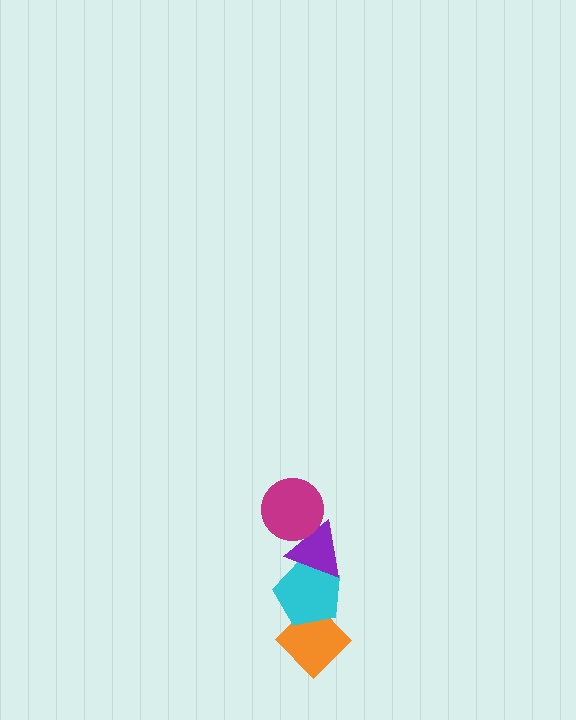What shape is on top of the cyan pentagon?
The purple triangle is on top of the cyan pentagon.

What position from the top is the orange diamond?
The orange diamond is 4th from the top.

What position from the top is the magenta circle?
The magenta circle is 1st from the top.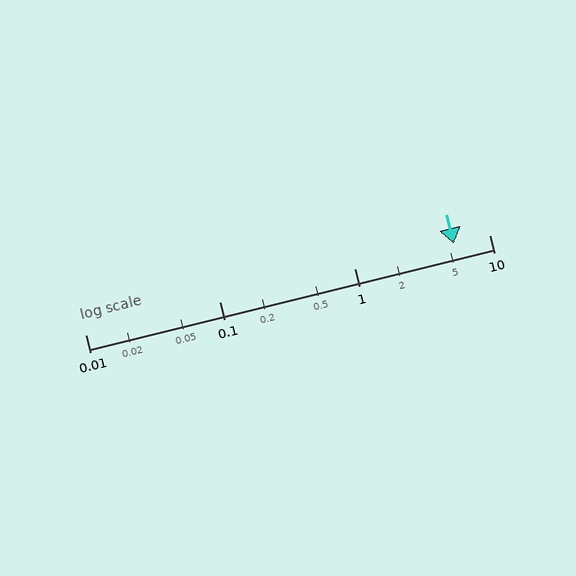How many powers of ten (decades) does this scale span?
The scale spans 3 decades, from 0.01 to 10.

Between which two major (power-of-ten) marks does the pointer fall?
The pointer is between 1 and 10.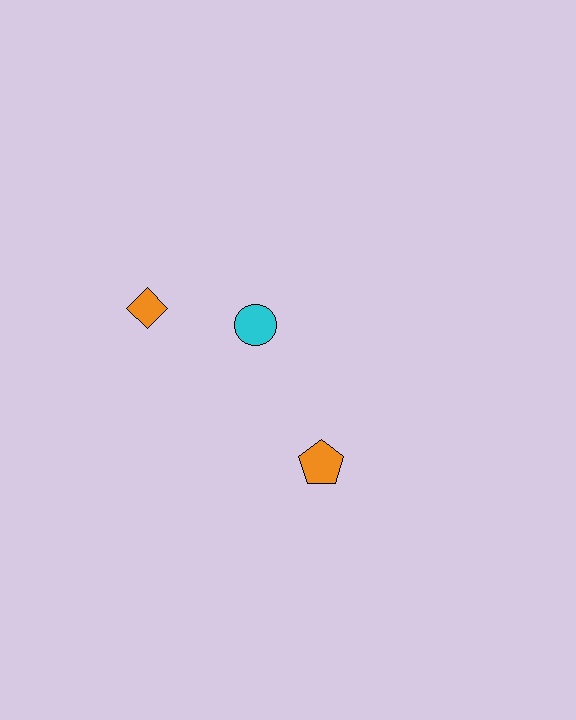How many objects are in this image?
There are 3 objects.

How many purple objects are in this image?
There are no purple objects.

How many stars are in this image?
There are no stars.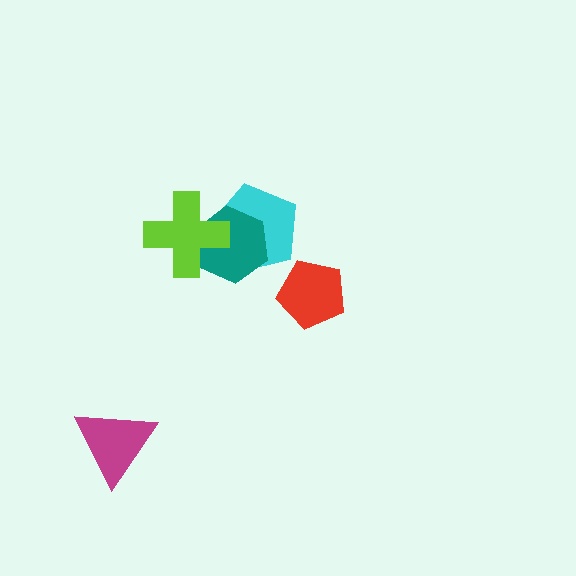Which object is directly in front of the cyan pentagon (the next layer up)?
The teal hexagon is directly in front of the cyan pentagon.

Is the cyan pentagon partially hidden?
Yes, it is partially covered by another shape.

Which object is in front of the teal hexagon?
The lime cross is in front of the teal hexagon.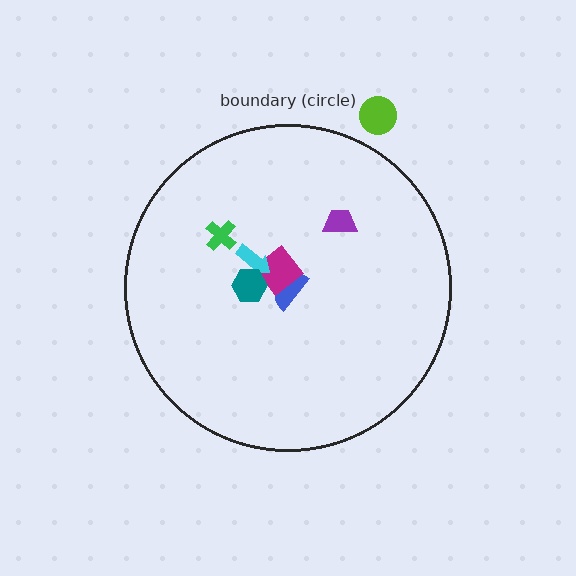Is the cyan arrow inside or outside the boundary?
Inside.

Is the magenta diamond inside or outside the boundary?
Inside.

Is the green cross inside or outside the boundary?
Inside.